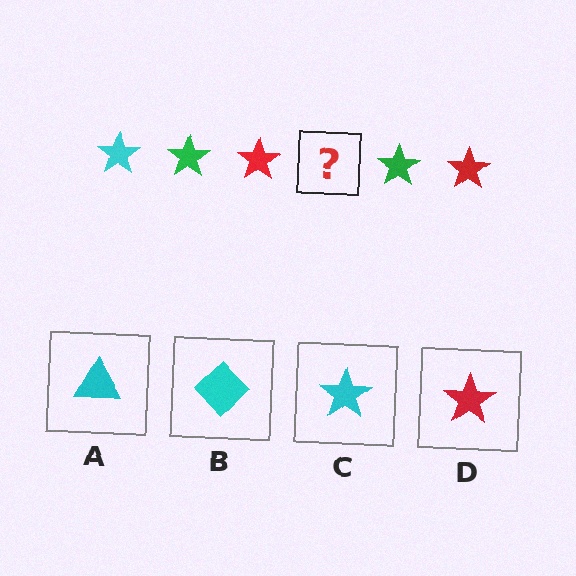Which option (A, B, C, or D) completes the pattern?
C.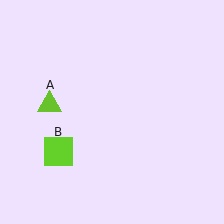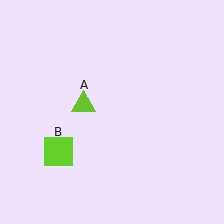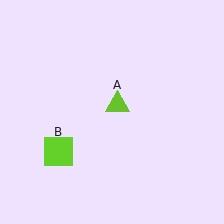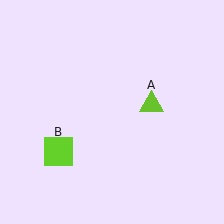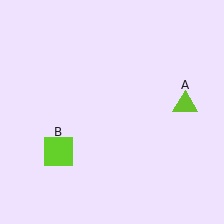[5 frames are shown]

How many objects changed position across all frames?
1 object changed position: lime triangle (object A).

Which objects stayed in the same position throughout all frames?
Lime square (object B) remained stationary.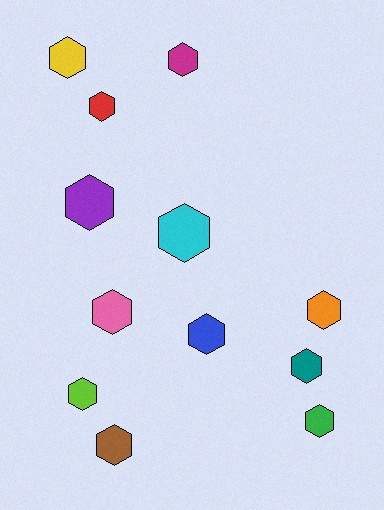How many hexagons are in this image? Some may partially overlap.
There are 12 hexagons.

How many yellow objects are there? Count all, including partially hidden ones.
There is 1 yellow object.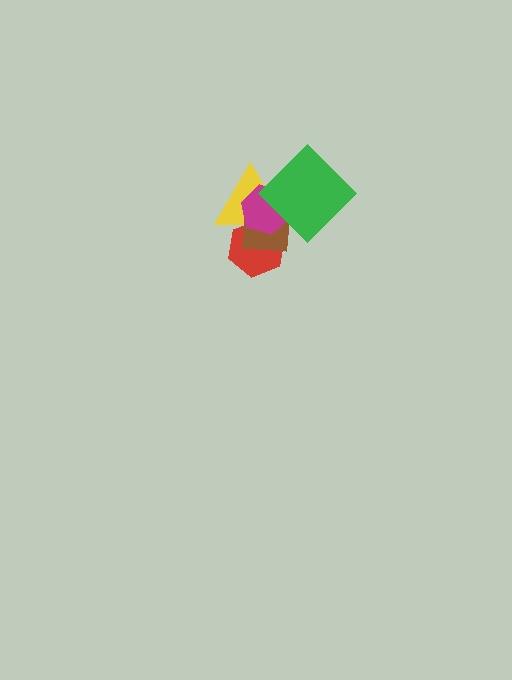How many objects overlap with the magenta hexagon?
4 objects overlap with the magenta hexagon.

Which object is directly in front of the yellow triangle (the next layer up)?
The brown square is directly in front of the yellow triangle.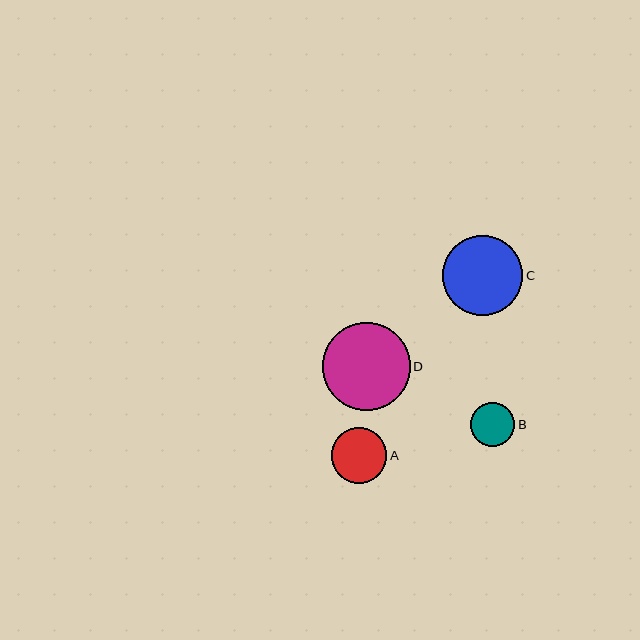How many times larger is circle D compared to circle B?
Circle D is approximately 2.0 times the size of circle B.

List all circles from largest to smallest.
From largest to smallest: D, C, A, B.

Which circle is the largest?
Circle D is the largest with a size of approximately 88 pixels.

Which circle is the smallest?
Circle B is the smallest with a size of approximately 44 pixels.